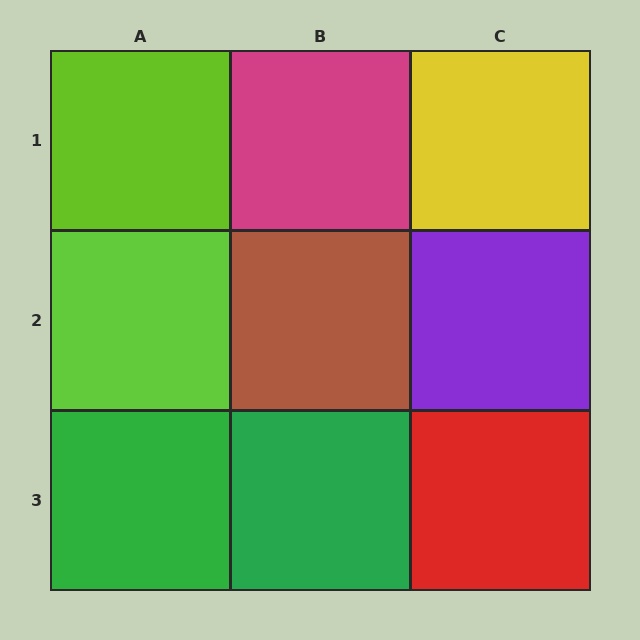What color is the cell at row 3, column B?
Green.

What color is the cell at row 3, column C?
Red.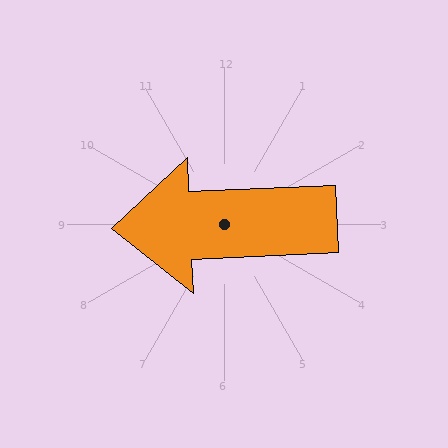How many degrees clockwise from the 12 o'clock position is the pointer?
Approximately 268 degrees.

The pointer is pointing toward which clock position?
Roughly 9 o'clock.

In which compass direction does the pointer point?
West.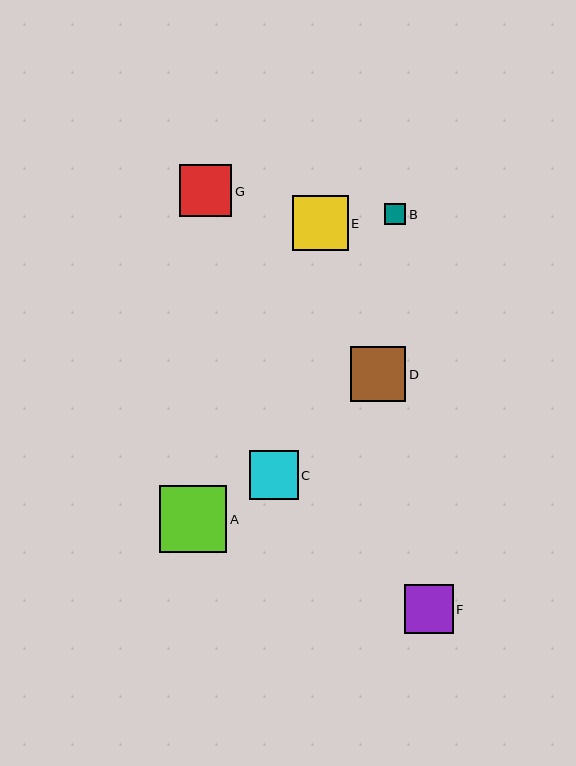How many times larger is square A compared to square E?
Square A is approximately 1.2 times the size of square E.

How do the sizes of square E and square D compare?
Square E and square D are approximately the same size.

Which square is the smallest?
Square B is the smallest with a size of approximately 21 pixels.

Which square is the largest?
Square A is the largest with a size of approximately 67 pixels.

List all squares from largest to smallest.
From largest to smallest: A, E, D, G, F, C, B.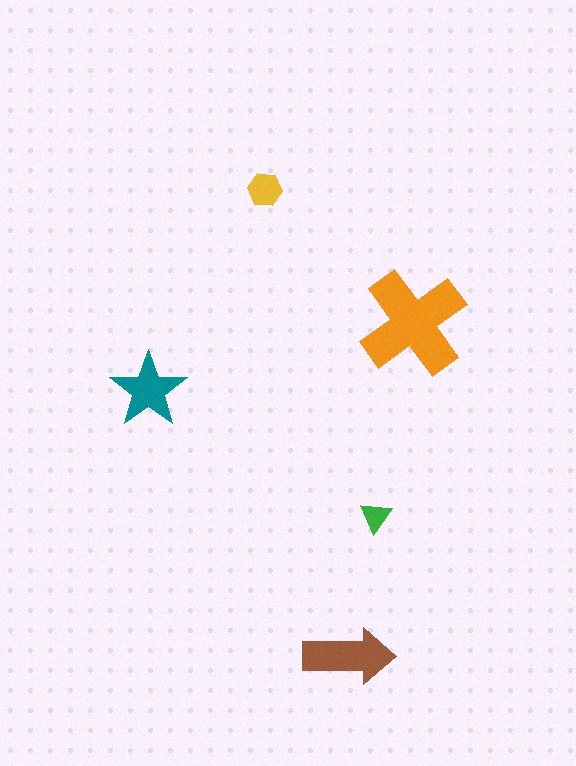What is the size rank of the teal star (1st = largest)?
3rd.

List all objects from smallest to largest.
The green triangle, the yellow hexagon, the teal star, the brown arrow, the orange cross.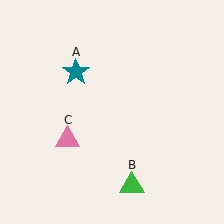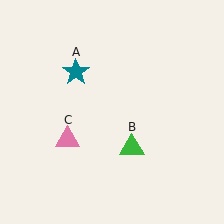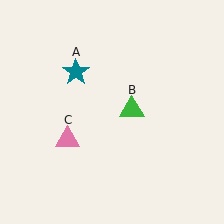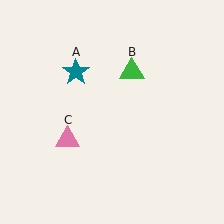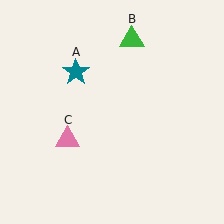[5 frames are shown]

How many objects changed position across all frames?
1 object changed position: green triangle (object B).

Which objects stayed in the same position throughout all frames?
Teal star (object A) and pink triangle (object C) remained stationary.